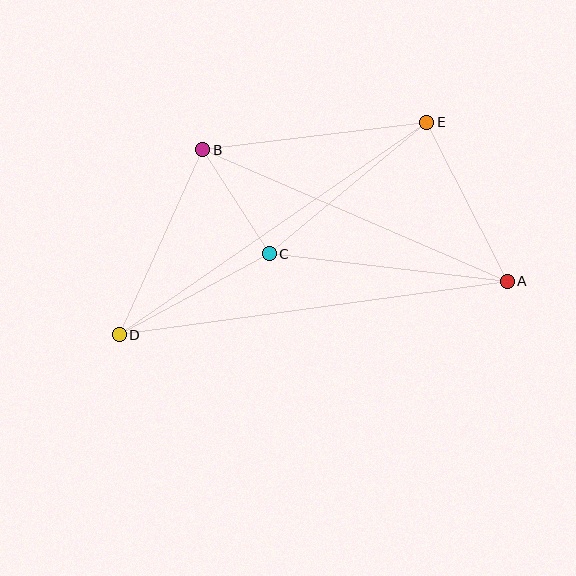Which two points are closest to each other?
Points B and C are closest to each other.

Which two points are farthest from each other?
Points A and D are farthest from each other.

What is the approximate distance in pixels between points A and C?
The distance between A and C is approximately 240 pixels.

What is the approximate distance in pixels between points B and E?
The distance between B and E is approximately 225 pixels.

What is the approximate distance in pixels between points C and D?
The distance between C and D is approximately 170 pixels.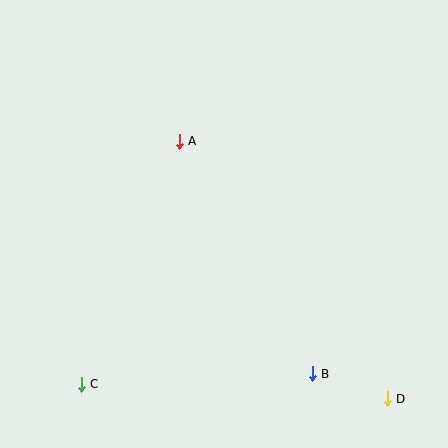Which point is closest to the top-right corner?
Point A is closest to the top-right corner.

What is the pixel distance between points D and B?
The distance between D and B is 79 pixels.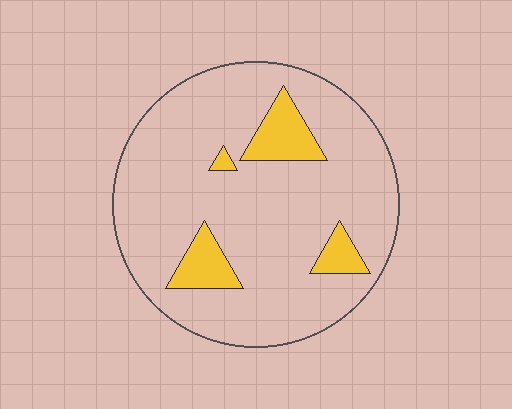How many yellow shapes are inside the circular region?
4.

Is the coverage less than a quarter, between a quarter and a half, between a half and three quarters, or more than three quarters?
Less than a quarter.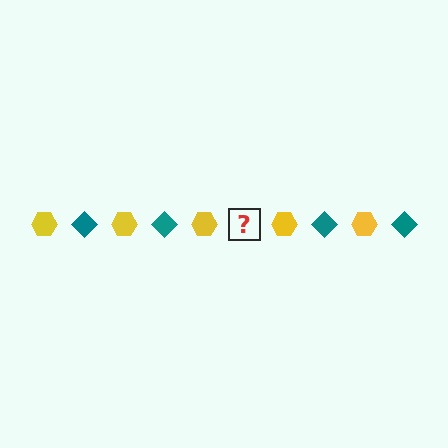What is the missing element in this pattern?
The missing element is a teal diamond.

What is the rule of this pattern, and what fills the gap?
The rule is that the pattern alternates between yellow hexagon and teal diamond. The gap should be filled with a teal diamond.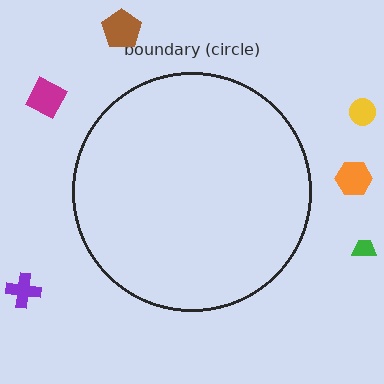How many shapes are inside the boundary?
0 inside, 6 outside.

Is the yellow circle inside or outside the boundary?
Outside.